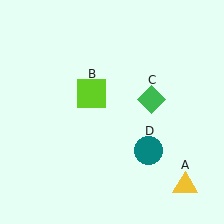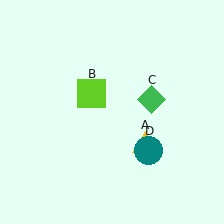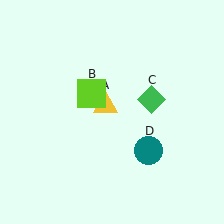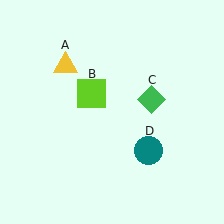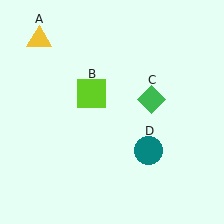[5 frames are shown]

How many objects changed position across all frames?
1 object changed position: yellow triangle (object A).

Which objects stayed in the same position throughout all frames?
Lime square (object B) and green diamond (object C) and teal circle (object D) remained stationary.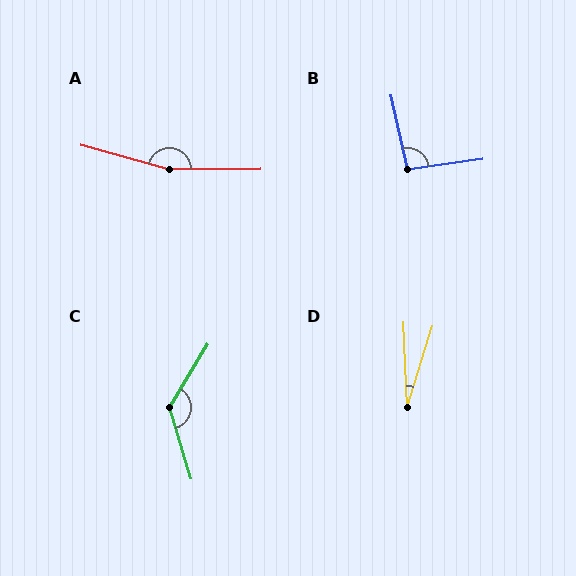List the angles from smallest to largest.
D (20°), B (94°), C (132°), A (164°).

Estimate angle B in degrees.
Approximately 94 degrees.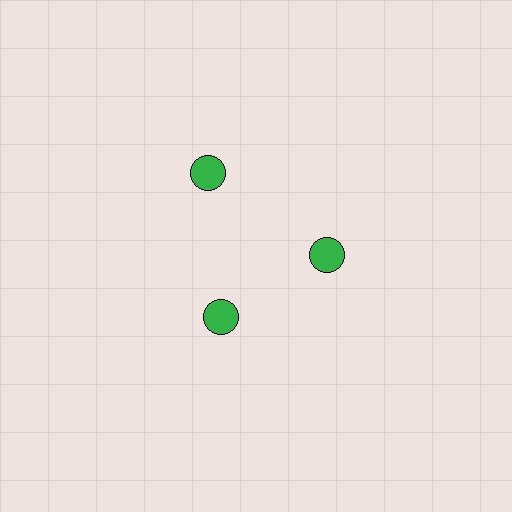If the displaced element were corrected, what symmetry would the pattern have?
It would have 3-fold rotational symmetry — the pattern would map onto itself every 120 degrees.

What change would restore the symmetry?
The symmetry would be restored by moving it inward, back onto the ring so that all 3 circles sit at equal angles and equal distance from the center.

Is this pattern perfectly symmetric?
No. The 3 green circles are arranged in a ring, but one element near the 11 o'clock position is pushed outward from the center, breaking the 3-fold rotational symmetry.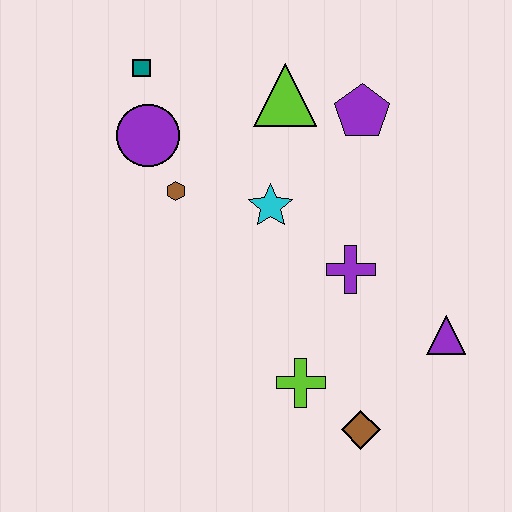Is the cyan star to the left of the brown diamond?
Yes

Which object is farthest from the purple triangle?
The teal square is farthest from the purple triangle.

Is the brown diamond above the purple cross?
No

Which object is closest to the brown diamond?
The lime cross is closest to the brown diamond.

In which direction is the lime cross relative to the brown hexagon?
The lime cross is below the brown hexagon.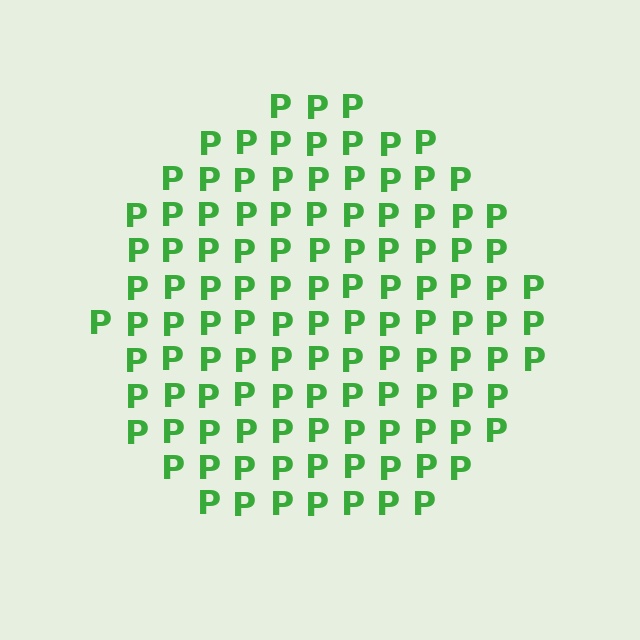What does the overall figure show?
The overall figure shows a circle.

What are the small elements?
The small elements are letter P's.